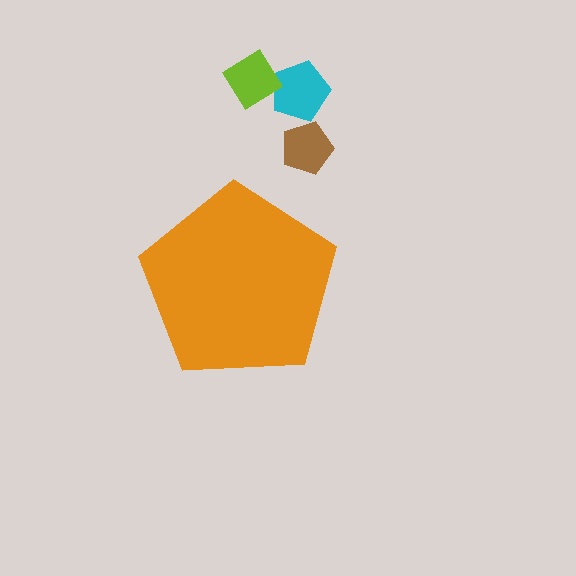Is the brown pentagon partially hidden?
No, the brown pentagon is fully visible.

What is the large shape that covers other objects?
An orange pentagon.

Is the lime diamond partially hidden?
No, the lime diamond is fully visible.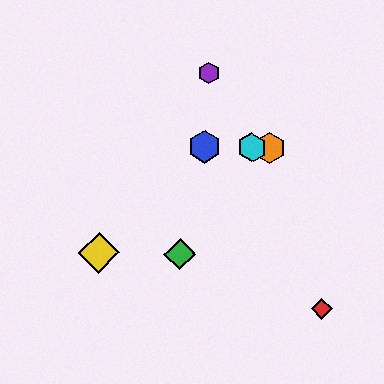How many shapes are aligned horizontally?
3 shapes (the blue hexagon, the orange hexagon, the cyan hexagon) are aligned horizontally.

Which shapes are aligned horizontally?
The blue hexagon, the orange hexagon, the cyan hexagon are aligned horizontally.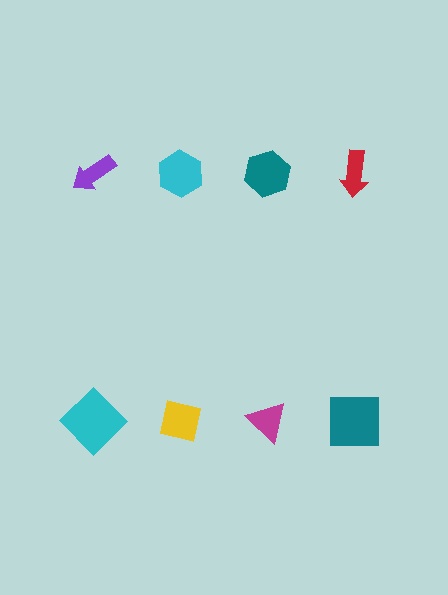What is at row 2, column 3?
A magenta triangle.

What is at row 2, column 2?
A yellow square.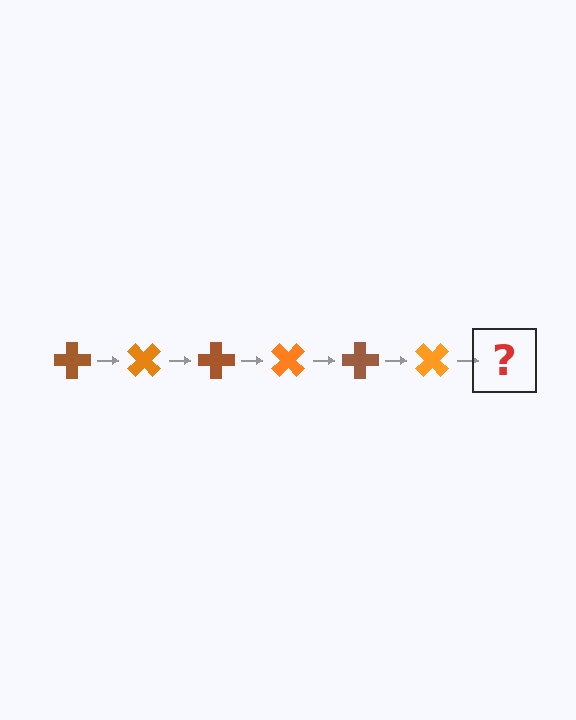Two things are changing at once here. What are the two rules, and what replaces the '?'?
The two rules are that it rotates 45 degrees each step and the color cycles through brown and orange. The '?' should be a brown cross, rotated 270 degrees from the start.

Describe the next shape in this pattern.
It should be a brown cross, rotated 270 degrees from the start.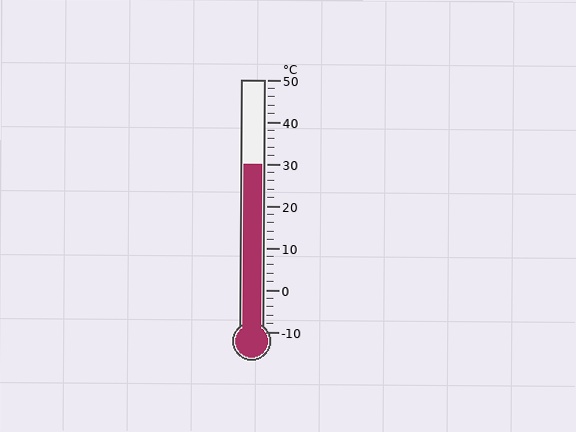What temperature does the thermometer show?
The thermometer shows approximately 30°C.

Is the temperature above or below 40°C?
The temperature is below 40°C.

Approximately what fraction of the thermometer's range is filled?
The thermometer is filled to approximately 65% of its range.